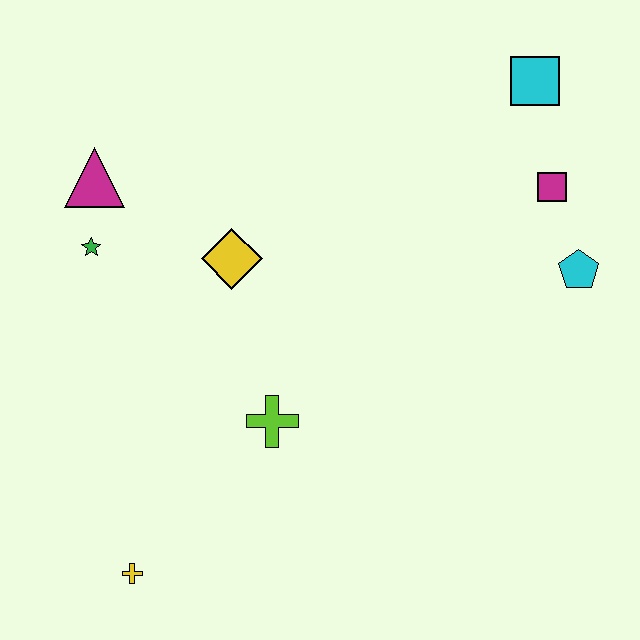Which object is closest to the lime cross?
The yellow diamond is closest to the lime cross.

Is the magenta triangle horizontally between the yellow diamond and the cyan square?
No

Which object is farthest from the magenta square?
The yellow cross is farthest from the magenta square.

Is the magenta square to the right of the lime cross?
Yes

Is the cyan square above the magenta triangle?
Yes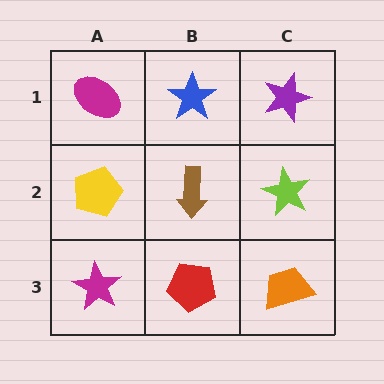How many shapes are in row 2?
3 shapes.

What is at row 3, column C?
An orange trapezoid.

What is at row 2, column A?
A yellow pentagon.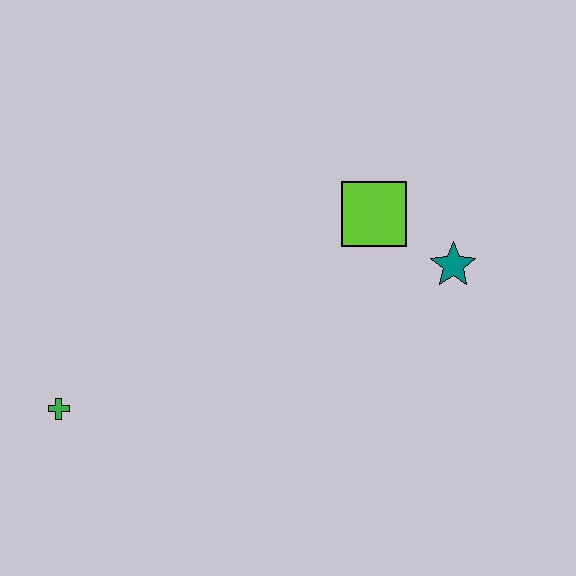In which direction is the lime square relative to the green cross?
The lime square is to the right of the green cross.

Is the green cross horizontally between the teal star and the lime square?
No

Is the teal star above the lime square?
No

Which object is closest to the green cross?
The lime square is closest to the green cross.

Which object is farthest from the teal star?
The green cross is farthest from the teal star.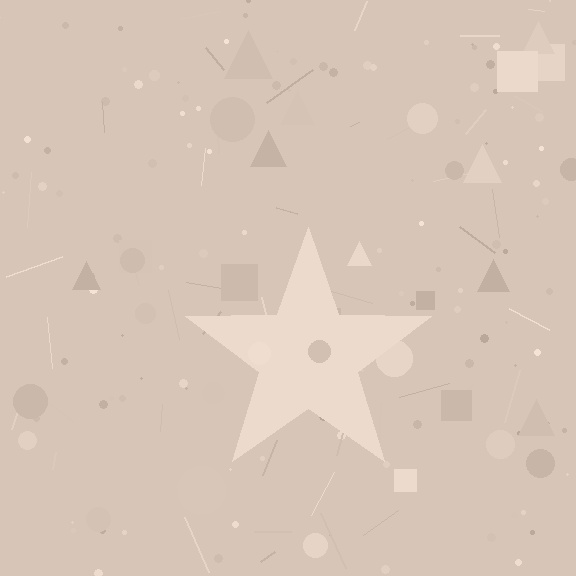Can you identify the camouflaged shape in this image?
The camouflaged shape is a star.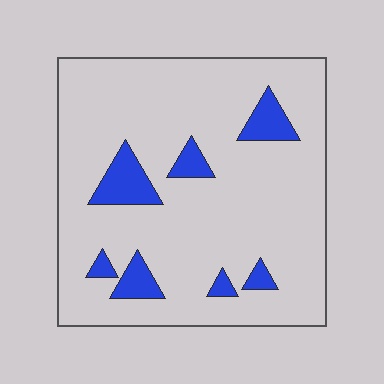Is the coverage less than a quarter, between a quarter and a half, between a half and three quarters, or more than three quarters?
Less than a quarter.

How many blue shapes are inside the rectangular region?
7.